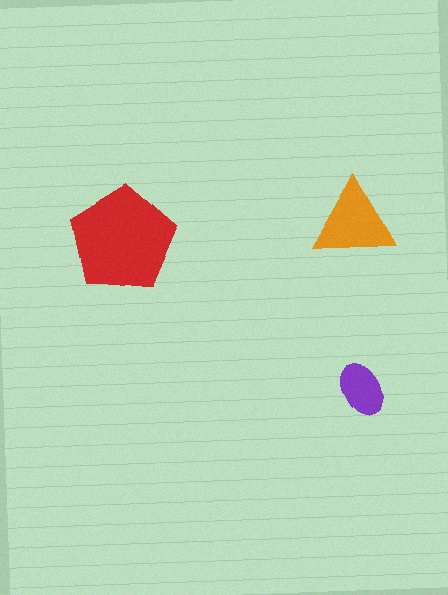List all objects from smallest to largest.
The purple ellipse, the orange triangle, the red pentagon.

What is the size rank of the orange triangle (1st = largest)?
2nd.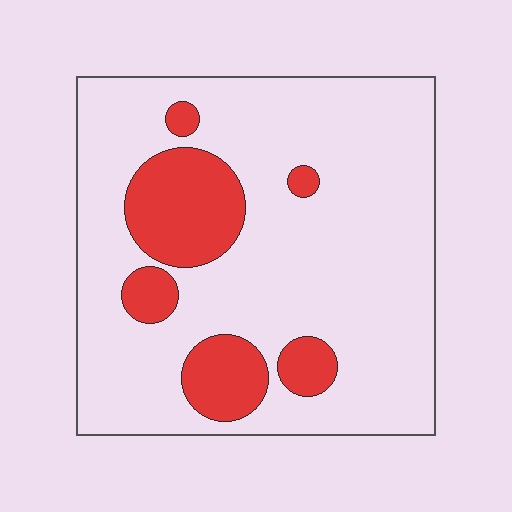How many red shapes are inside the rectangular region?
6.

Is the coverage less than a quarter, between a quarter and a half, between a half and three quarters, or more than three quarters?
Less than a quarter.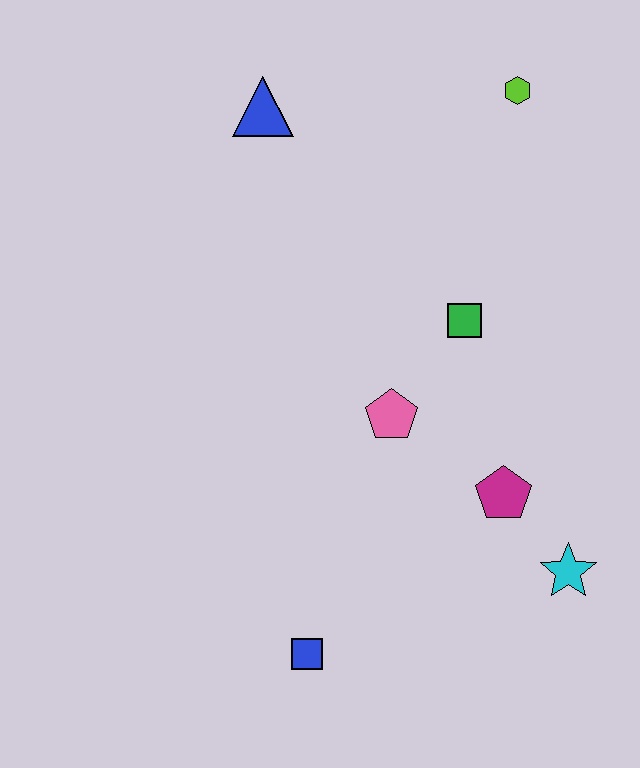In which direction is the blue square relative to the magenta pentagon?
The blue square is to the left of the magenta pentagon.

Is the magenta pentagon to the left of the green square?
No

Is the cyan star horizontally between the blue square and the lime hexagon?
No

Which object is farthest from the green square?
The blue square is farthest from the green square.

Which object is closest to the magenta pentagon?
The cyan star is closest to the magenta pentagon.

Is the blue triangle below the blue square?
No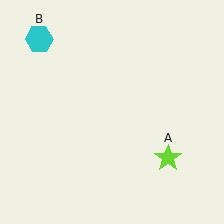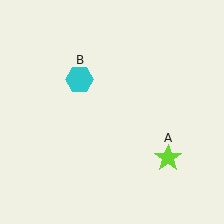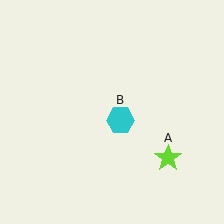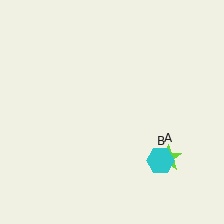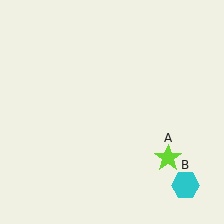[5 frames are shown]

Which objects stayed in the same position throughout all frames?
Lime star (object A) remained stationary.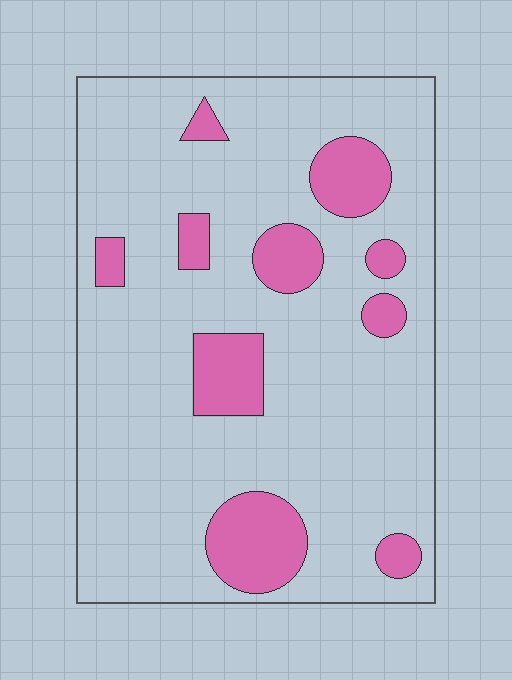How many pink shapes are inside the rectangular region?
10.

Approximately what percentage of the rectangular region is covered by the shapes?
Approximately 15%.